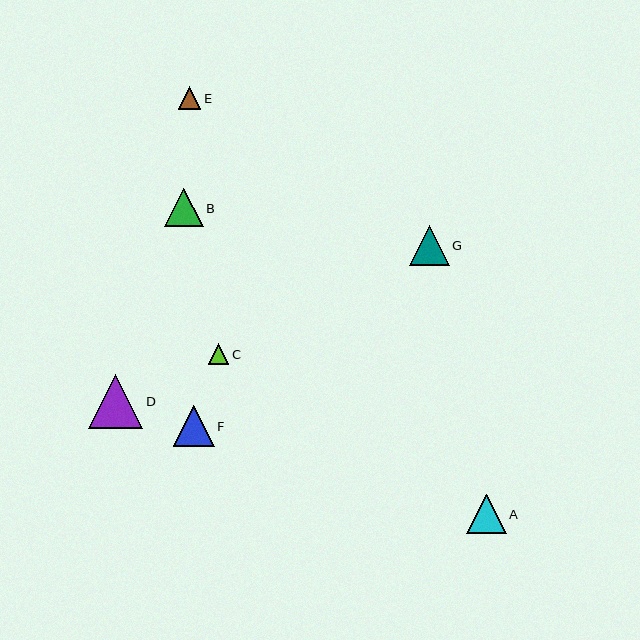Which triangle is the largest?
Triangle D is the largest with a size of approximately 55 pixels.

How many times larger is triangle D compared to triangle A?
Triangle D is approximately 1.4 times the size of triangle A.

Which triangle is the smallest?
Triangle C is the smallest with a size of approximately 20 pixels.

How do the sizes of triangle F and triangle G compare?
Triangle F and triangle G are approximately the same size.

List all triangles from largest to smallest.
From largest to smallest: D, F, G, A, B, E, C.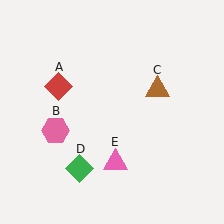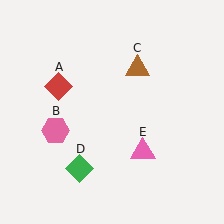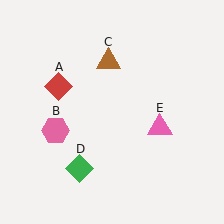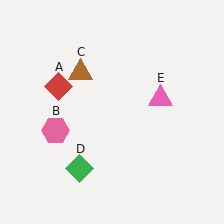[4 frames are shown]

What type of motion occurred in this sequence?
The brown triangle (object C), pink triangle (object E) rotated counterclockwise around the center of the scene.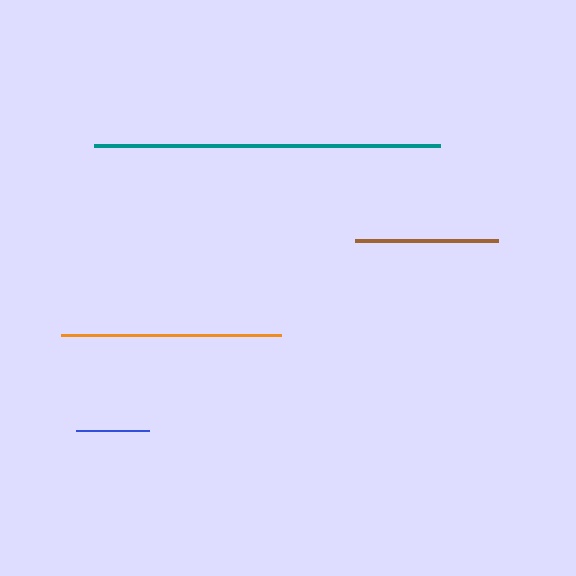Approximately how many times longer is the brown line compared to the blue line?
The brown line is approximately 2.0 times the length of the blue line.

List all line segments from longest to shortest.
From longest to shortest: teal, orange, brown, blue.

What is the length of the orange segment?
The orange segment is approximately 220 pixels long.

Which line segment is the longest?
The teal line is the longest at approximately 346 pixels.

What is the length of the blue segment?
The blue segment is approximately 73 pixels long.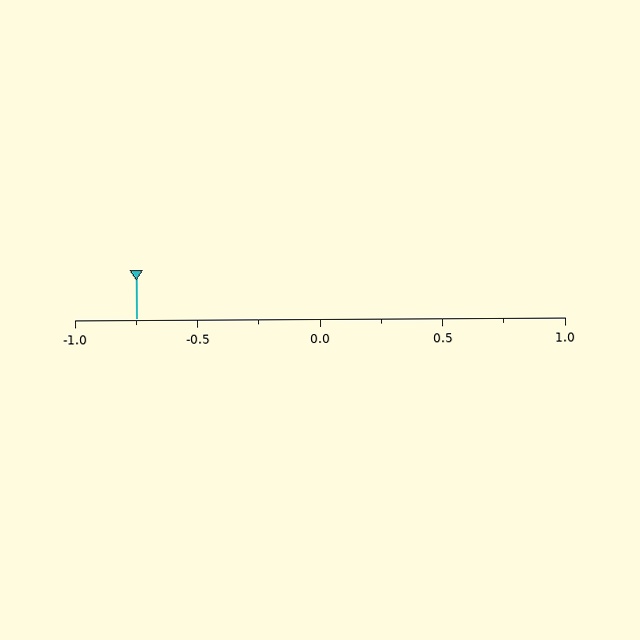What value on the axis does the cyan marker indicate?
The marker indicates approximately -0.75.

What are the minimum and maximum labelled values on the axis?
The axis runs from -1.0 to 1.0.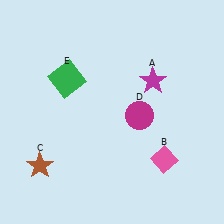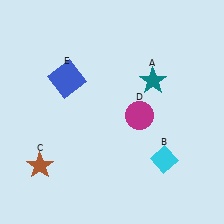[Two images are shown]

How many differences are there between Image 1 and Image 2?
There are 3 differences between the two images.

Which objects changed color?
A changed from magenta to teal. B changed from pink to cyan. E changed from green to blue.